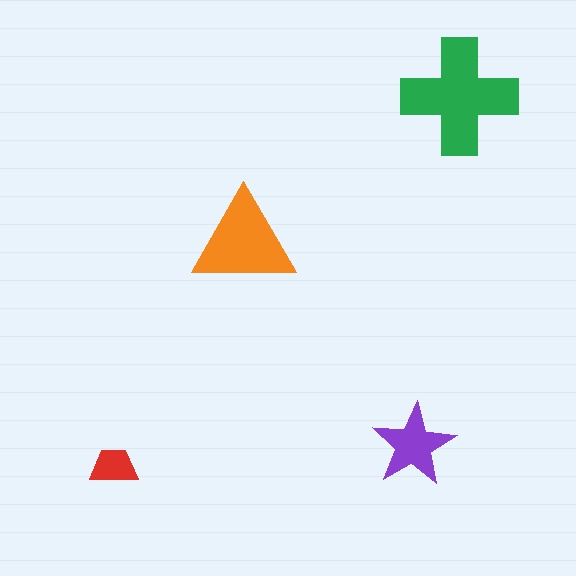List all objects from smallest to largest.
The red trapezoid, the purple star, the orange triangle, the green cross.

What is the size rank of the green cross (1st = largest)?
1st.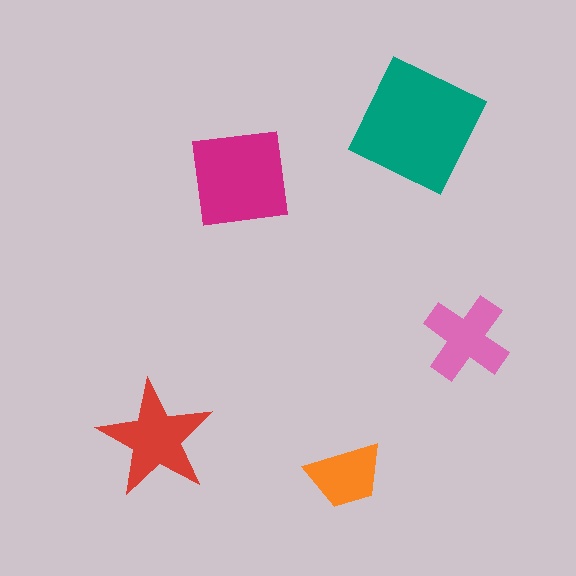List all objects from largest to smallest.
The teal square, the magenta square, the red star, the pink cross, the orange trapezoid.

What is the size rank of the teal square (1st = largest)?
1st.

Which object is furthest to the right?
The pink cross is rightmost.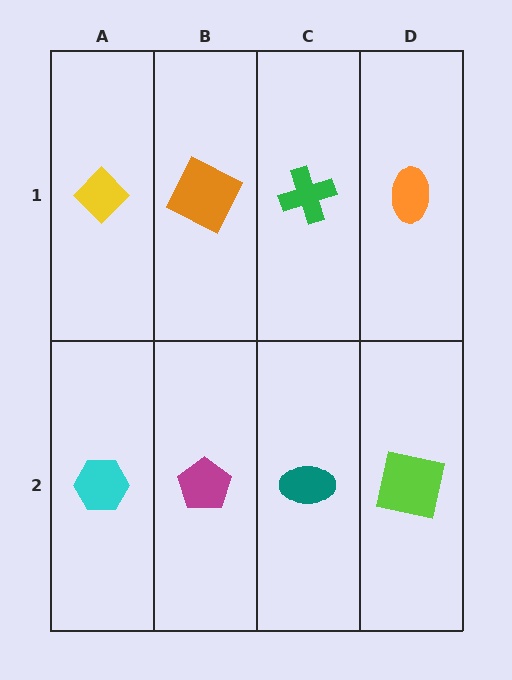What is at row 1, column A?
A yellow diamond.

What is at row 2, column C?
A teal ellipse.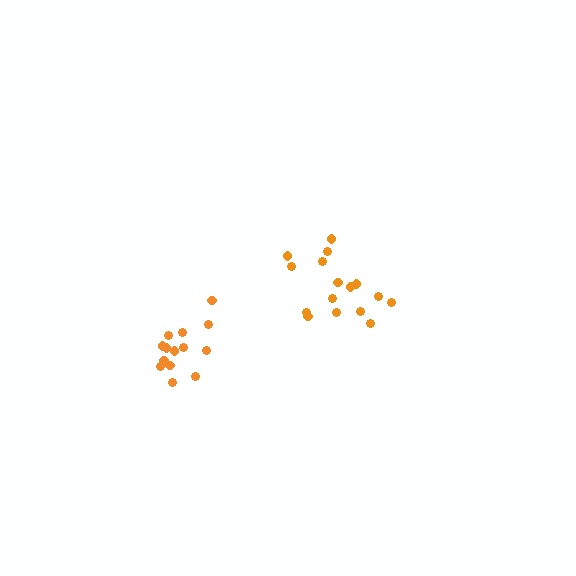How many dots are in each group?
Group 1: 14 dots, Group 2: 16 dots (30 total).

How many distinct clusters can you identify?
There are 2 distinct clusters.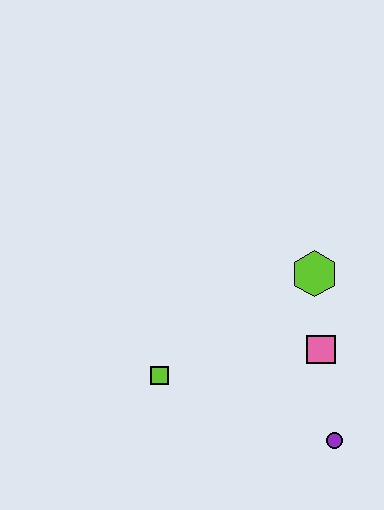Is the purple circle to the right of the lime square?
Yes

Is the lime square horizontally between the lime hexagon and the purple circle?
No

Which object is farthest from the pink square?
The lime square is farthest from the pink square.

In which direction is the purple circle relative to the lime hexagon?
The purple circle is below the lime hexagon.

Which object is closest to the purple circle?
The pink square is closest to the purple circle.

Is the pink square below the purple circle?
No